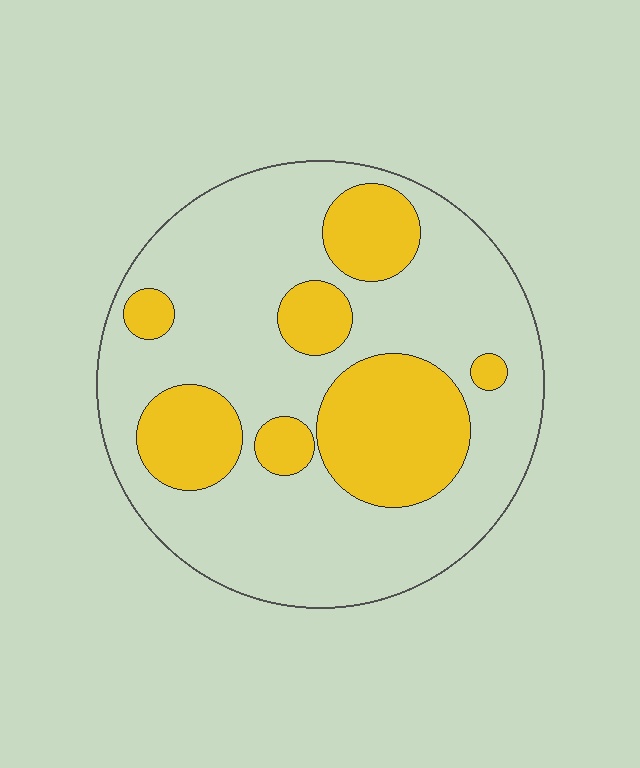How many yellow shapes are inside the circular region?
7.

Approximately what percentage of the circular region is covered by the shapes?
Approximately 30%.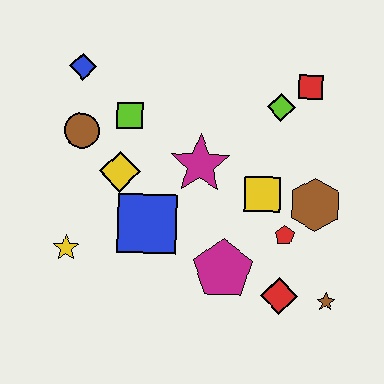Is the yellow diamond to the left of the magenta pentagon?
Yes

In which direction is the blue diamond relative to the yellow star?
The blue diamond is above the yellow star.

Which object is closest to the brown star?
The red diamond is closest to the brown star.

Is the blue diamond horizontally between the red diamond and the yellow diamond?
No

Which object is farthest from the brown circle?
The brown star is farthest from the brown circle.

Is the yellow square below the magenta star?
Yes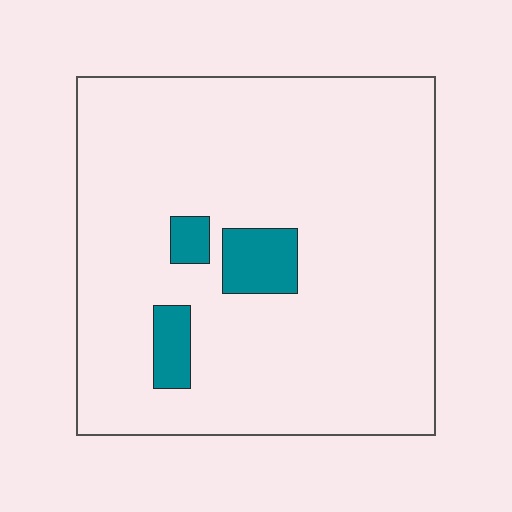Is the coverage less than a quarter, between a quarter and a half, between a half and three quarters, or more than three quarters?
Less than a quarter.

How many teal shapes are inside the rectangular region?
3.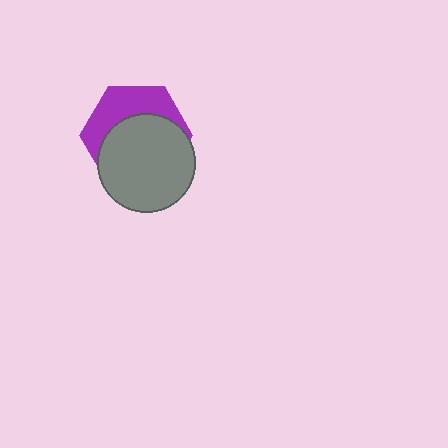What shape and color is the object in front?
The object in front is a gray circle.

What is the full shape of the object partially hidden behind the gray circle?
The partially hidden object is a purple hexagon.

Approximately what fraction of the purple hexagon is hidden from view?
Roughly 61% of the purple hexagon is hidden behind the gray circle.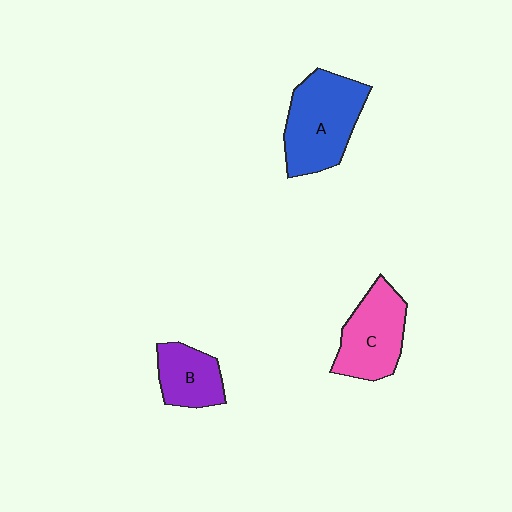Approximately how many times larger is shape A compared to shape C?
Approximately 1.3 times.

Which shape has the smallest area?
Shape B (purple).